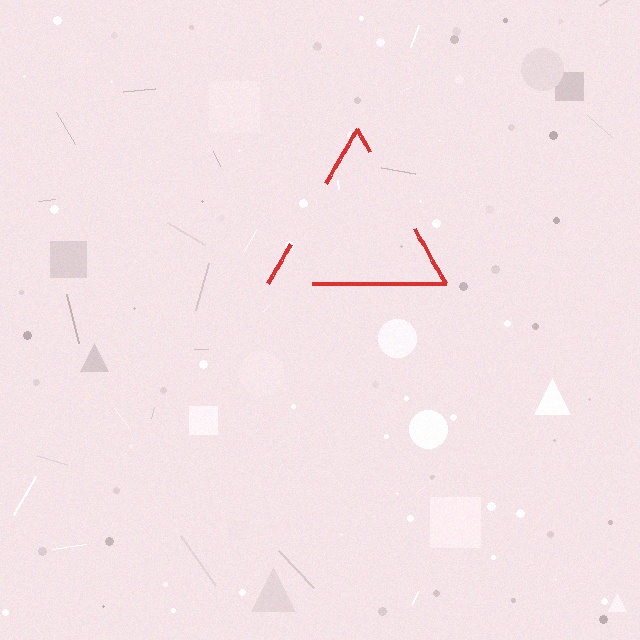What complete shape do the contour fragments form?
The contour fragments form a triangle.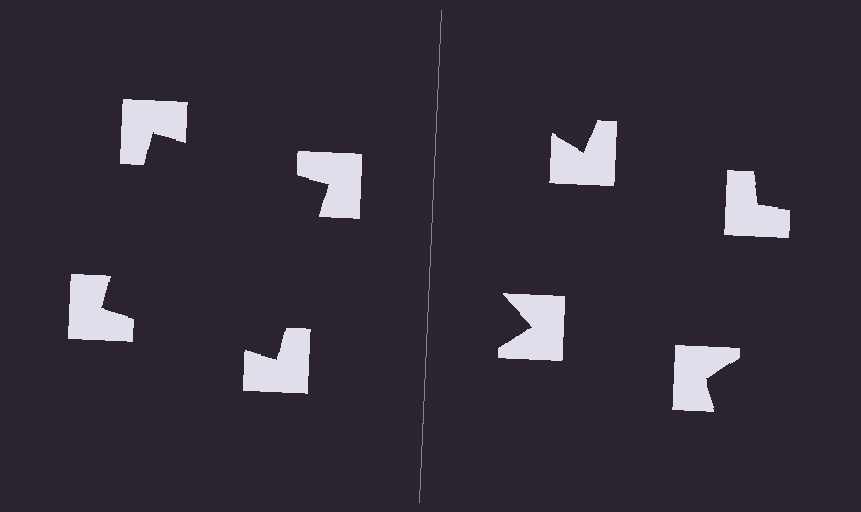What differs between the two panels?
The notched squares are positioned identically on both sides; only the wedge orientations differ. On the left they align to a square; on the right they are misaligned.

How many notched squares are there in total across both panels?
8 — 4 on each side.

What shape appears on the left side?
An illusory square.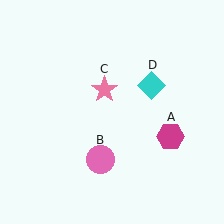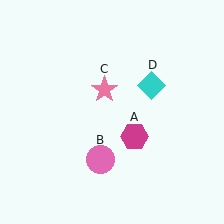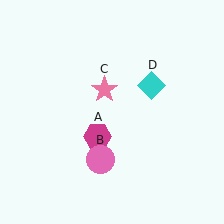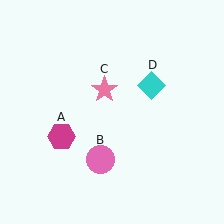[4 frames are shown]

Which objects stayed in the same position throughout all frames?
Pink circle (object B) and pink star (object C) and cyan diamond (object D) remained stationary.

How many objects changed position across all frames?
1 object changed position: magenta hexagon (object A).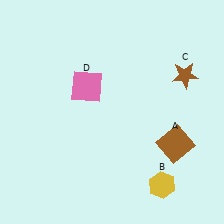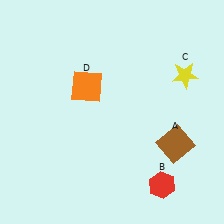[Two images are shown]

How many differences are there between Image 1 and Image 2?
There are 3 differences between the two images.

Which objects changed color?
B changed from yellow to red. C changed from brown to yellow. D changed from pink to orange.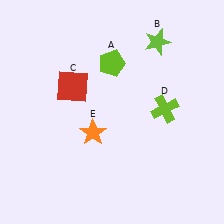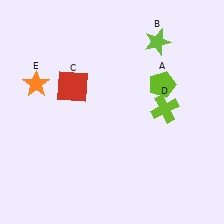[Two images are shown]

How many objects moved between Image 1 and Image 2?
2 objects moved between the two images.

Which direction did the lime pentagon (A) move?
The lime pentagon (A) moved right.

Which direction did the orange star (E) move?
The orange star (E) moved left.